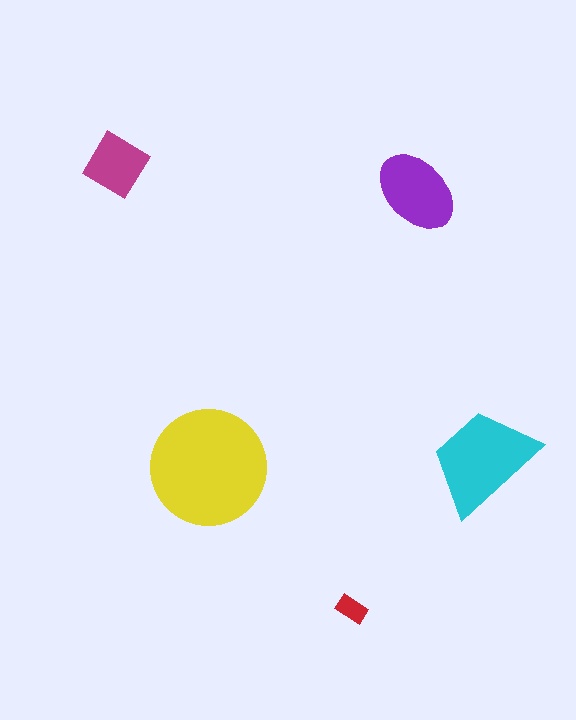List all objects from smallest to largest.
The red rectangle, the magenta diamond, the purple ellipse, the cyan trapezoid, the yellow circle.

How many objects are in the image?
There are 5 objects in the image.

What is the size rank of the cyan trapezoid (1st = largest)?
2nd.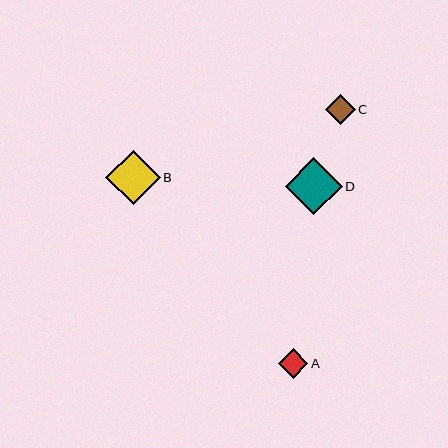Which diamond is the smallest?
Diamond A is the smallest with a size of approximately 30 pixels.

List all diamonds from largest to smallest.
From largest to smallest: D, B, C, A.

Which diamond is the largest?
Diamond D is the largest with a size of approximately 56 pixels.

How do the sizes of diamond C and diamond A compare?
Diamond C and diamond A are approximately the same size.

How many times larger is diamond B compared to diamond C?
Diamond B is approximately 1.8 times the size of diamond C.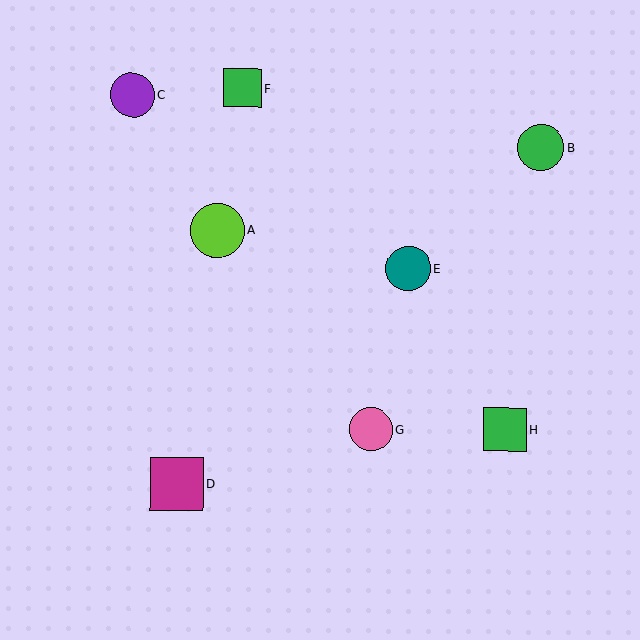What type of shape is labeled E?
Shape E is a teal circle.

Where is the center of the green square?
The center of the green square is at (505, 429).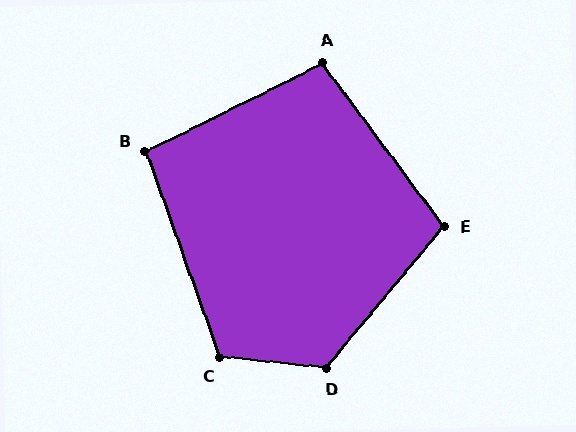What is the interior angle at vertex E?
Approximately 103 degrees (obtuse).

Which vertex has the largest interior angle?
D, at approximately 124 degrees.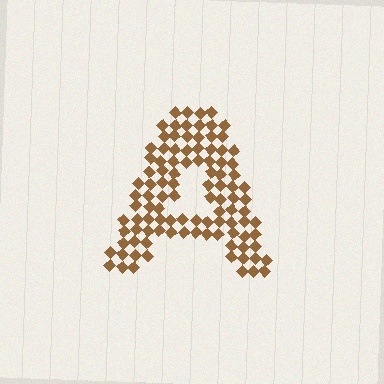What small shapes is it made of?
It is made of small diamonds.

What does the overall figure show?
The overall figure shows the letter A.